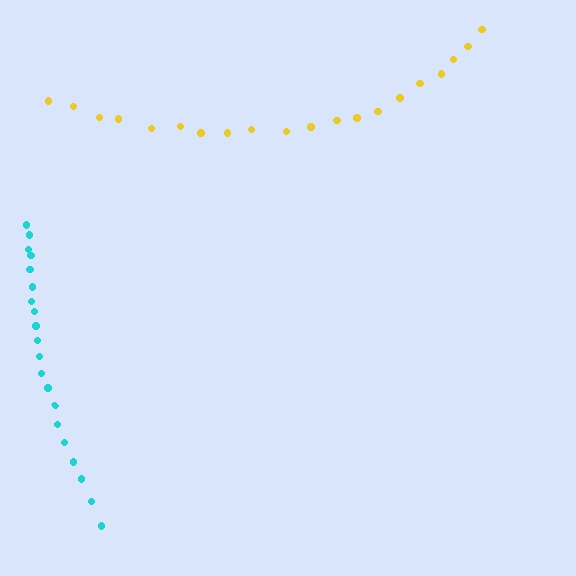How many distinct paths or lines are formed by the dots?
There are 2 distinct paths.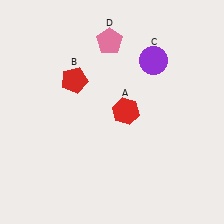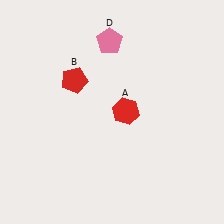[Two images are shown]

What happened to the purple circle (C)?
The purple circle (C) was removed in Image 2. It was in the top-right area of Image 1.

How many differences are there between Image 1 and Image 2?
There is 1 difference between the two images.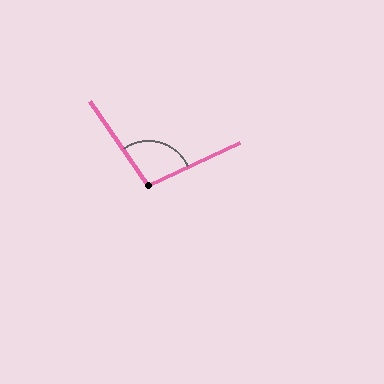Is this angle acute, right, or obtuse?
It is obtuse.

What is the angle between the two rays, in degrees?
Approximately 100 degrees.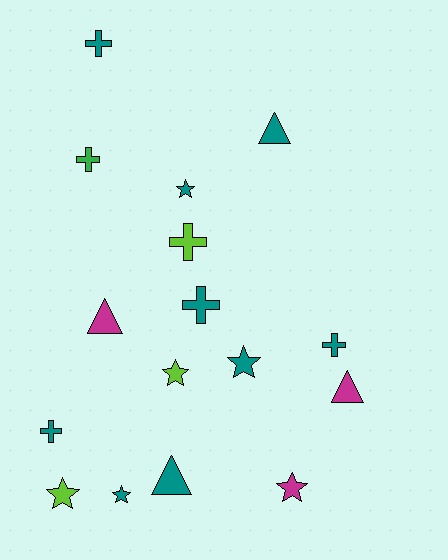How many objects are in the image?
There are 16 objects.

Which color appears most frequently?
Teal, with 9 objects.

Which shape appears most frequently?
Star, with 6 objects.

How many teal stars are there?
There are 3 teal stars.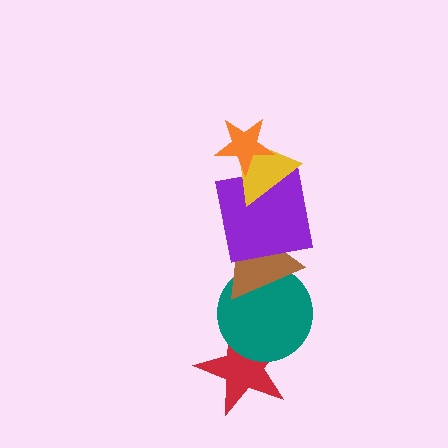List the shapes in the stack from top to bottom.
From top to bottom: the orange star, the yellow triangle, the purple square, the brown triangle, the teal circle, the red star.